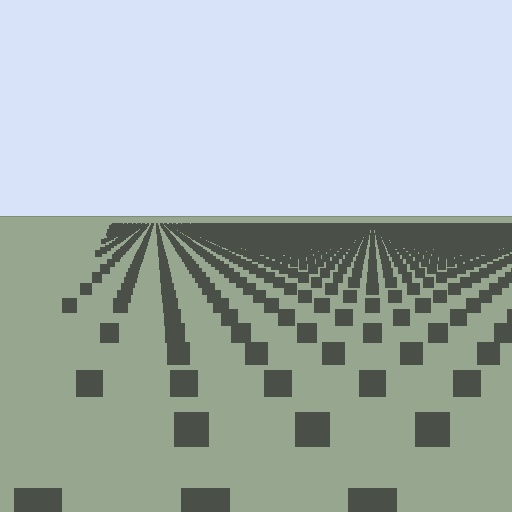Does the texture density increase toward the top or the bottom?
Density increases toward the top.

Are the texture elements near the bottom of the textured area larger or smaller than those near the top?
Larger. Near the bottom, elements are closer to the viewer and appear at a bigger on-screen size.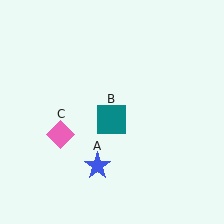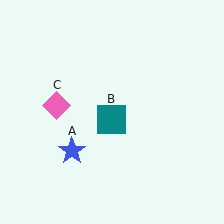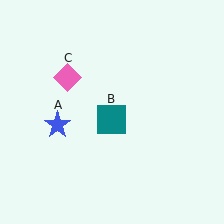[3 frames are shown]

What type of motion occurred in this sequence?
The blue star (object A), pink diamond (object C) rotated clockwise around the center of the scene.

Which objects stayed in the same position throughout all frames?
Teal square (object B) remained stationary.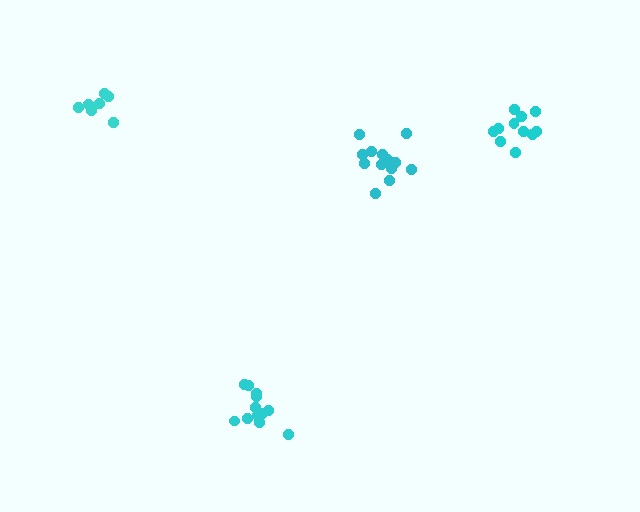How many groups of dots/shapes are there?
There are 4 groups.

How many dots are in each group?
Group 1: 12 dots, Group 2: 13 dots, Group 3: 7 dots, Group 4: 11 dots (43 total).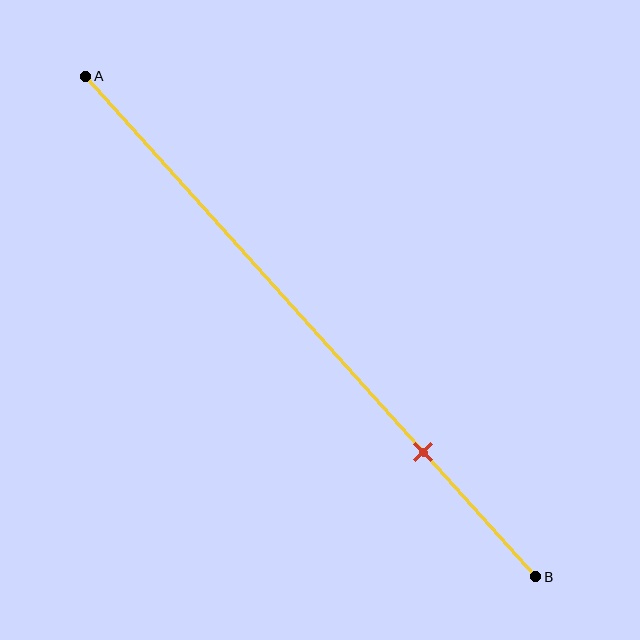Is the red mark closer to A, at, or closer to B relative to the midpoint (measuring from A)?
The red mark is closer to point B than the midpoint of segment AB.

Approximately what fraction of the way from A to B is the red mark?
The red mark is approximately 75% of the way from A to B.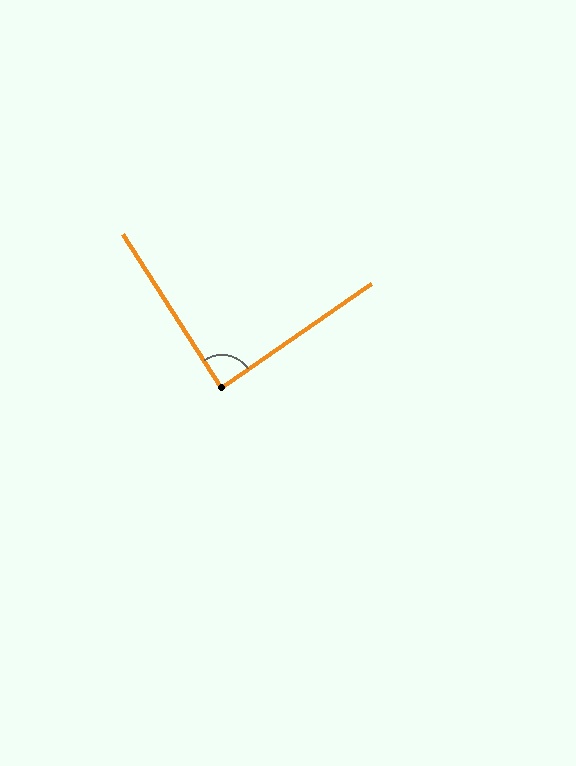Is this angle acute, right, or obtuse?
It is approximately a right angle.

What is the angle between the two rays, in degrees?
Approximately 88 degrees.